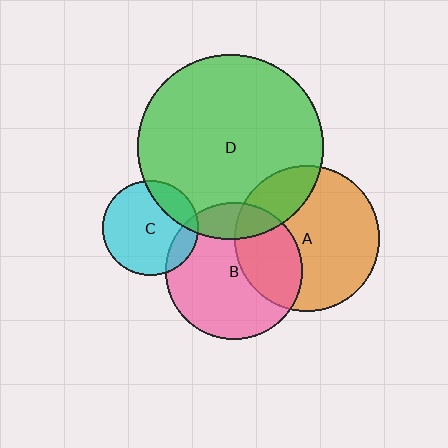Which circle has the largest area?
Circle D (green).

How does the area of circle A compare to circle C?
Approximately 2.3 times.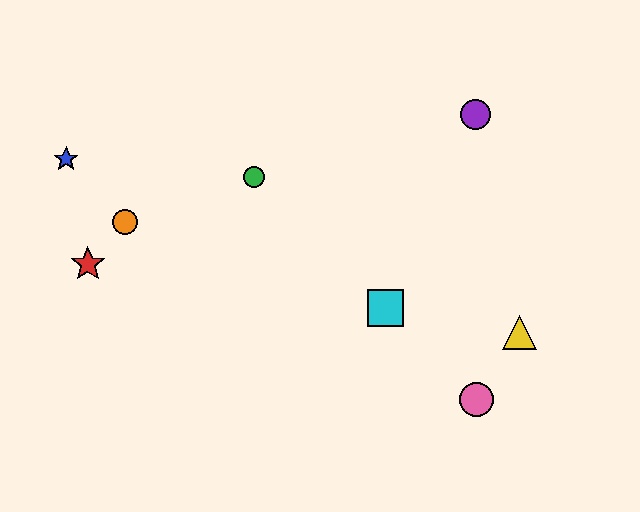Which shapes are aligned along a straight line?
The green circle, the cyan square, the pink circle are aligned along a straight line.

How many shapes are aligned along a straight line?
3 shapes (the green circle, the cyan square, the pink circle) are aligned along a straight line.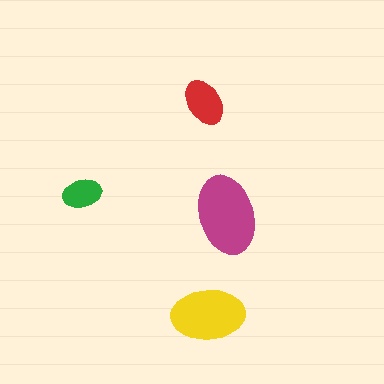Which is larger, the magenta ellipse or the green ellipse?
The magenta one.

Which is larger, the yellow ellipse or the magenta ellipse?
The magenta one.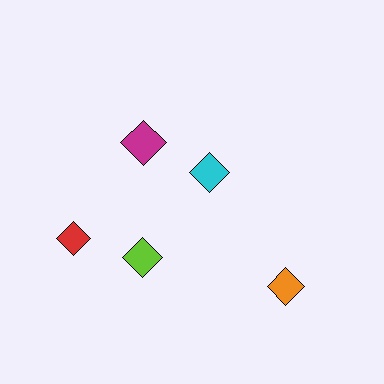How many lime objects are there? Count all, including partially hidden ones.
There is 1 lime object.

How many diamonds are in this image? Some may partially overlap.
There are 5 diamonds.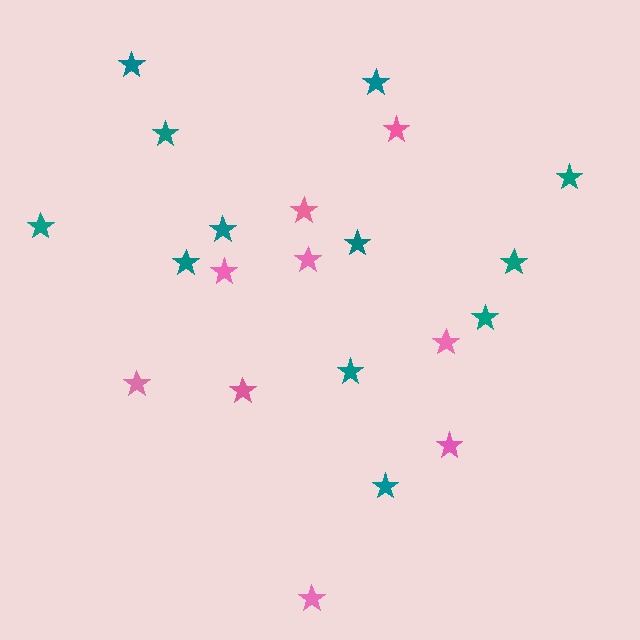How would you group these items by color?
There are 2 groups: one group of pink stars (9) and one group of teal stars (12).